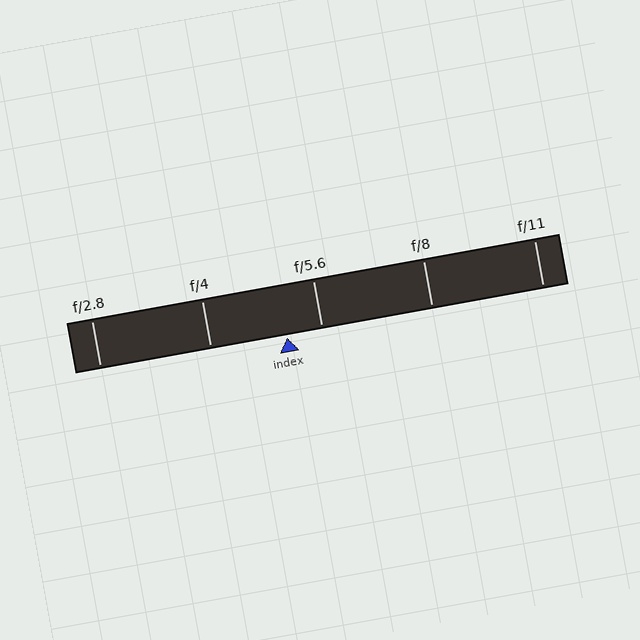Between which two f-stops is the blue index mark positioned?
The index mark is between f/4 and f/5.6.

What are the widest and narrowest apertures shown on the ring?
The widest aperture shown is f/2.8 and the narrowest is f/11.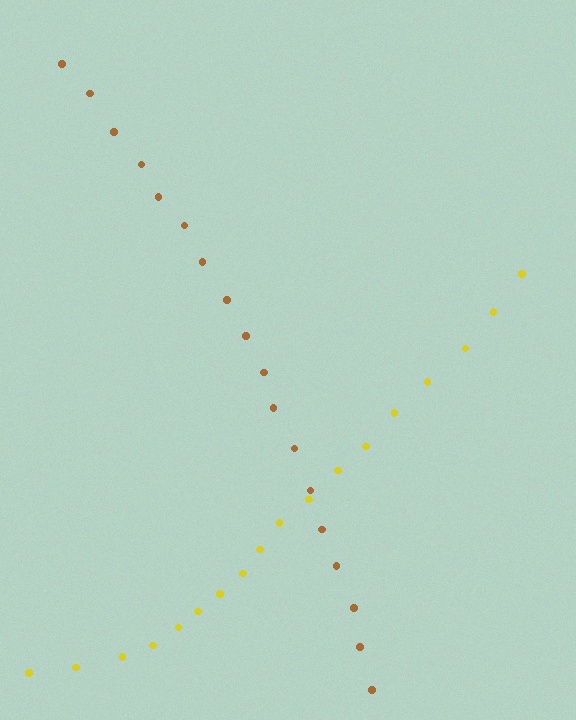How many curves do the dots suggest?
There are 2 distinct paths.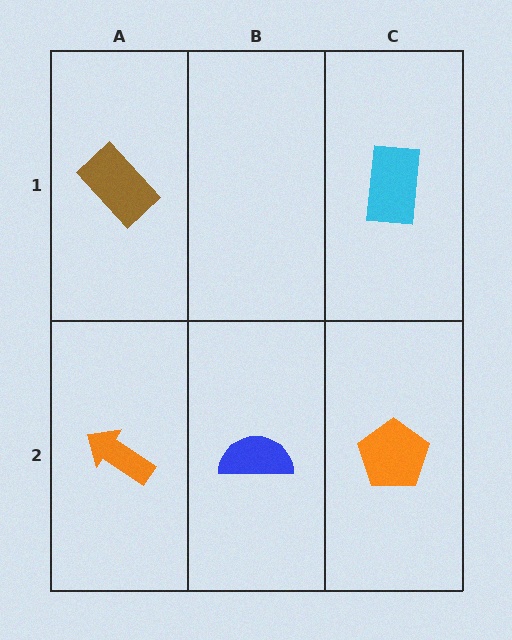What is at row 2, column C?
An orange pentagon.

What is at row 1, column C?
A cyan rectangle.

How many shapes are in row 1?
2 shapes.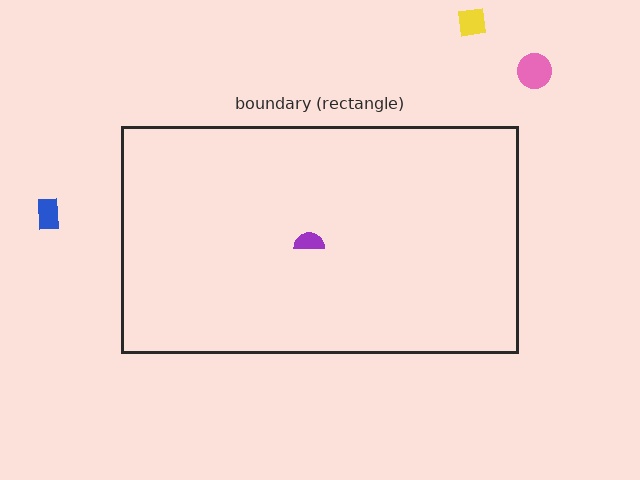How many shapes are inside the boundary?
1 inside, 3 outside.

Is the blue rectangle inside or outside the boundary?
Outside.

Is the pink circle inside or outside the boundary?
Outside.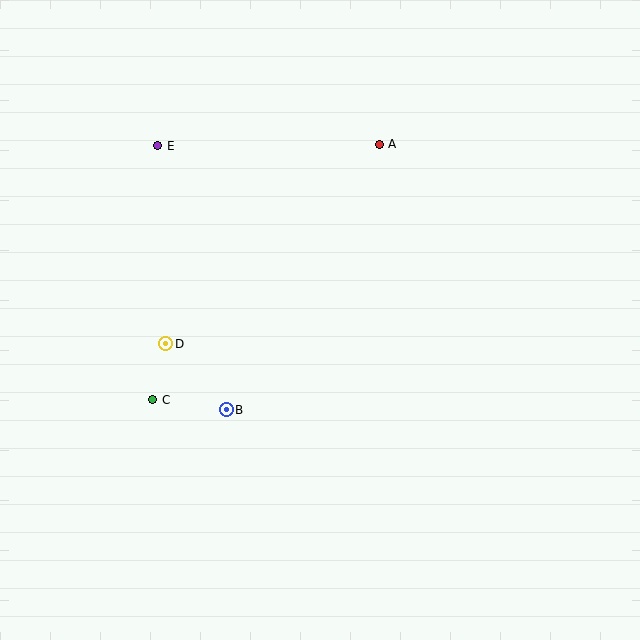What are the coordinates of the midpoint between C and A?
The midpoint between C and A is at (266, 272).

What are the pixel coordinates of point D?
Point D is at (166, 344).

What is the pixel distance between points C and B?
The distance between C and B is 74 pixels.